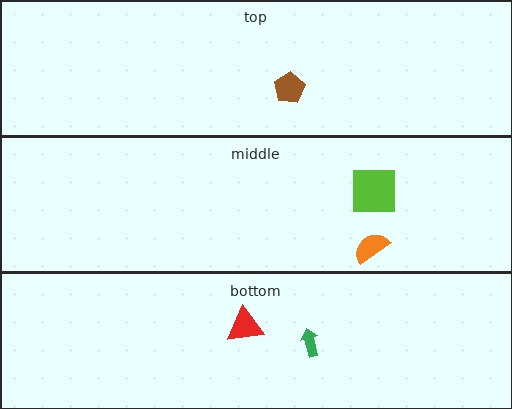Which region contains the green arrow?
The bottom region.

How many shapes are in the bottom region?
2.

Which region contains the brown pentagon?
The top region.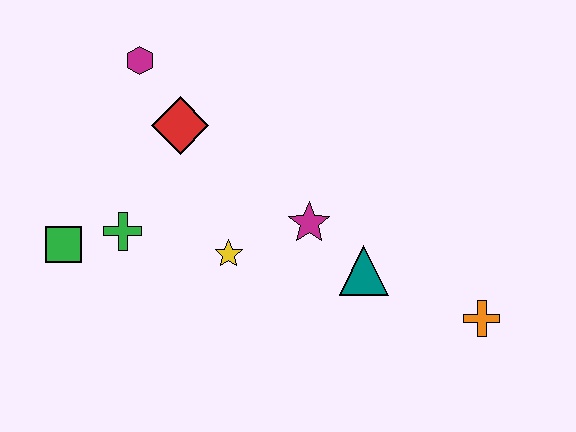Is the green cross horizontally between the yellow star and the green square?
Yes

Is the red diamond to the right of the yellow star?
No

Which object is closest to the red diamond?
The magenta hexagon is closest to the red diamond.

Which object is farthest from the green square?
The orange cross is farthest from the green square.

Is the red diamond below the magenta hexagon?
Yes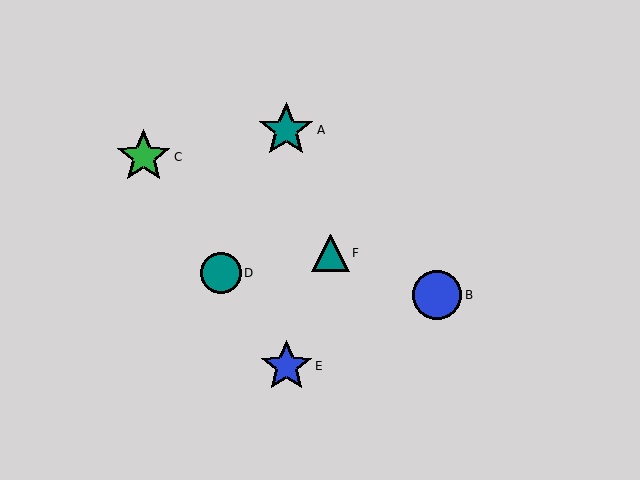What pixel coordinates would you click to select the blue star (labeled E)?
Click at (286, 366) to select the blue star E.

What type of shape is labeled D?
Shape D is a teal circle.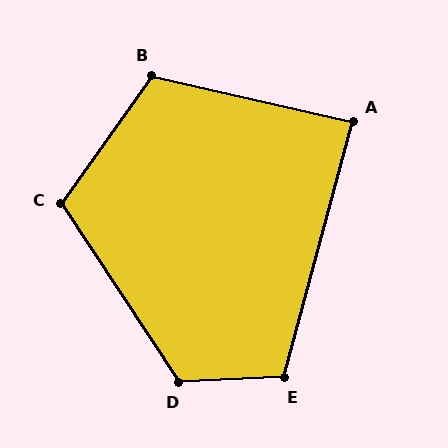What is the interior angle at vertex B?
Approximately 113 degrees (obtuse).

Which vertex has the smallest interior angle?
A, at approximately 88 degrees.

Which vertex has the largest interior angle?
D, at approximately 121 degrees.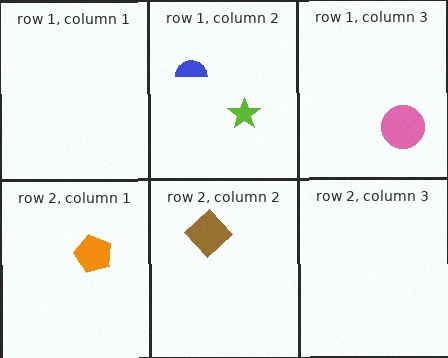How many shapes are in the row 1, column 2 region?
2.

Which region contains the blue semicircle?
The row 1, column 2 region.